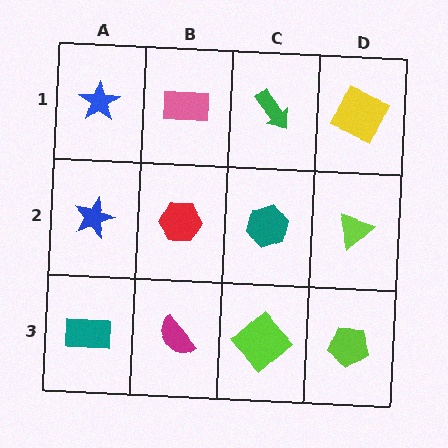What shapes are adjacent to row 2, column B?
A pink rectangle (row 1, column B), a magenta semicircle (row 3, column B), a blue star (row 2, column A), a teal hexagon (row 2, column C).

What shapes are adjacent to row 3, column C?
A teal hexagon (row 2, column C), a magenta semicircle (row 3, column B), a lime pentagon (row 3, column D).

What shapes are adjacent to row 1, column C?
A teal hexagon (row 2, column C), a pink rectangle (row 1, column B), a yellow square (row 1, column D).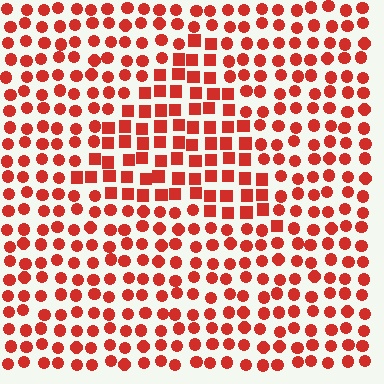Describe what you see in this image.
The image is filled with small red elements arranged in a uniform grid. A triangle-shaped region contains squares, while the surrounding area contains circles. The boundary is defined purely by the change in element shape.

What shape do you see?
I see a triangle.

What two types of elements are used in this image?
The image uses squares inside the triangle region and circles outside it.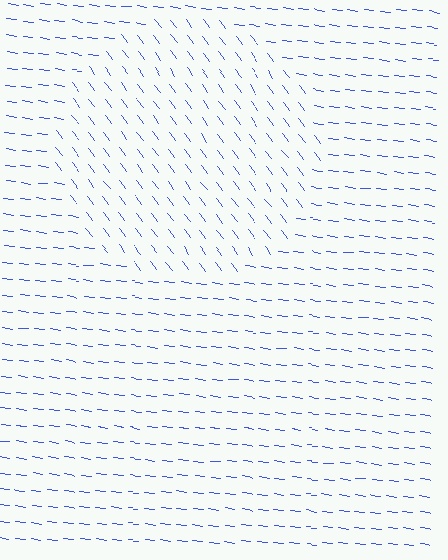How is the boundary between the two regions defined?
The boundary is defined purely by a change in line orientation (approximately 45 degrees difference). All lines are the same color and thickness.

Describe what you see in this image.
The image is filled with small blue line segments. A circle region in the image has lines oriented differently from the surrounding lines, creating a visible texture boundary.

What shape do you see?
I see a circle.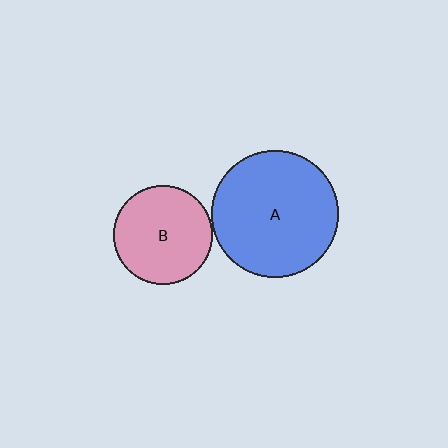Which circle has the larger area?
Circle A (blue).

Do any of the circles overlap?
No, none of the circles overlap.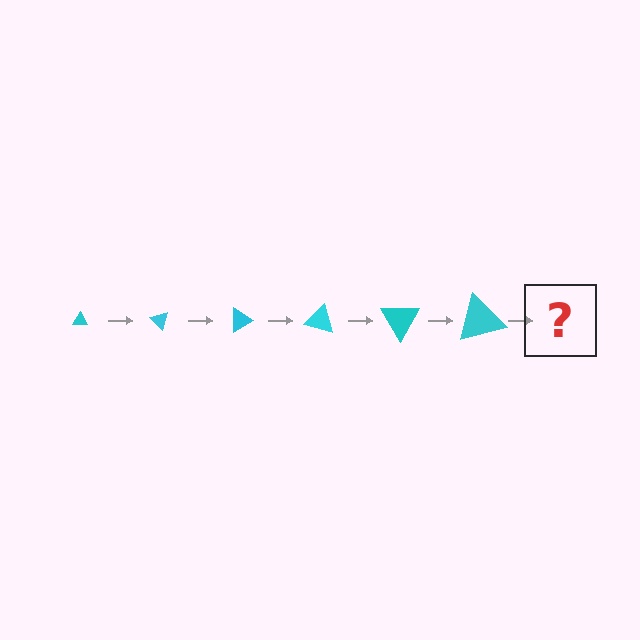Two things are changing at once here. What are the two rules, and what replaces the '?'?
The two rules are that the triangle grows larger each step and it rotates 45 degrees each step. The '?' should be a triangle, larger than the previous one and rotated 270 degrees from the start.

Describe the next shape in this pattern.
It should be a triangle, larger than the previous one and rotated 270 degrees from the start.